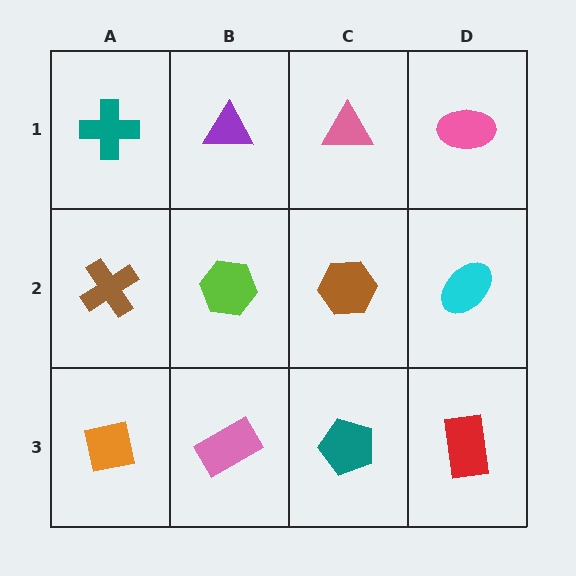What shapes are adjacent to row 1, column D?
A cyan ellipse (row 2, column D), a pink triangle (row 1, column C).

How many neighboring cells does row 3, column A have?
2.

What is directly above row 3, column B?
A lime hexagon.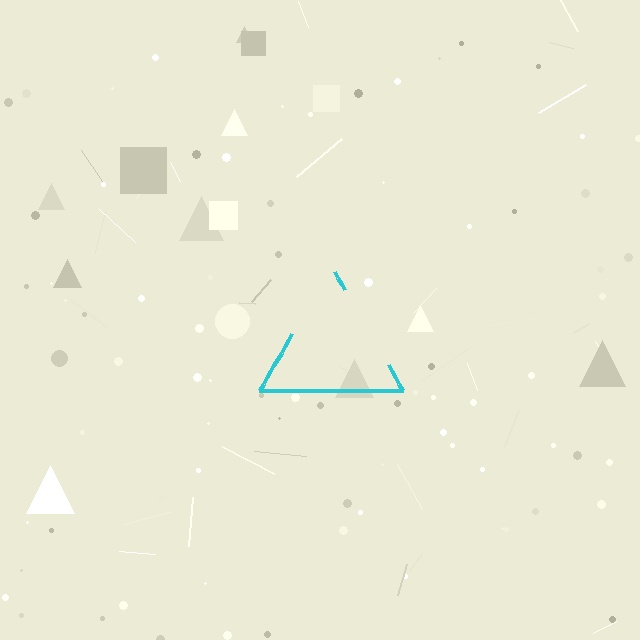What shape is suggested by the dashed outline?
The dashed outline suggests a triangle.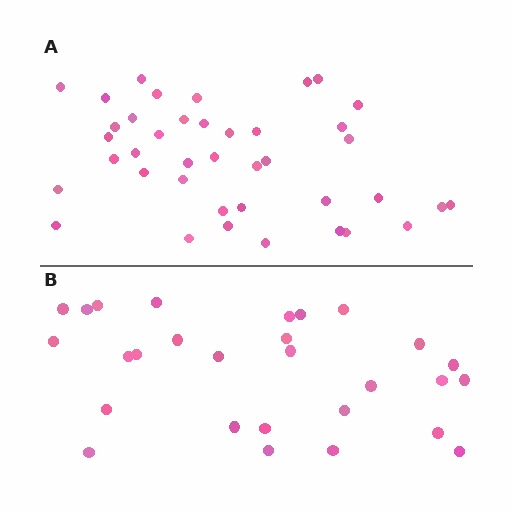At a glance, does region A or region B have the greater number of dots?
Region A (the top region) has more dots.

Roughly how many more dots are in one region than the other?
Region A has roughly 12 or so more dots than region B.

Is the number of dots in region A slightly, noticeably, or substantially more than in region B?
Region A has noticeably more, but not dramatically so. The ratio is roughly 1.4 to 1.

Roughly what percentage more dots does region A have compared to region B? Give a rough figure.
About 45% more.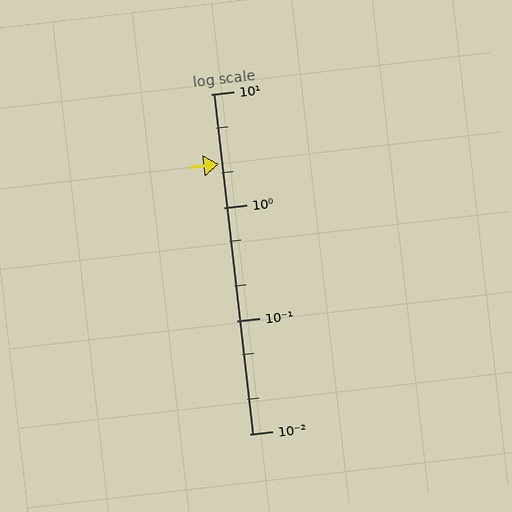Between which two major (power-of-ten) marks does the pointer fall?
The pointer is between 1 and 10.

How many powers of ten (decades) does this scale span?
The scale spans 3 decades, from 0.01 to 10.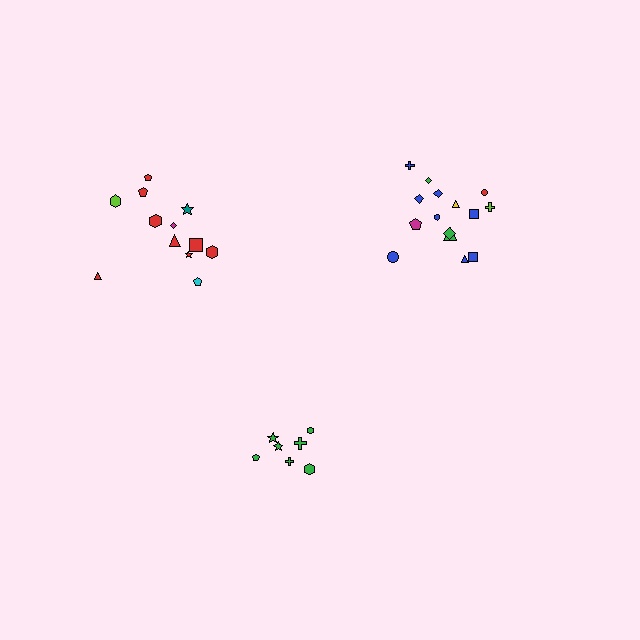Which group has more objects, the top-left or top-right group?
The top-right group.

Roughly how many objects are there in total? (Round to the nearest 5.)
Roughly 35 objects in total.